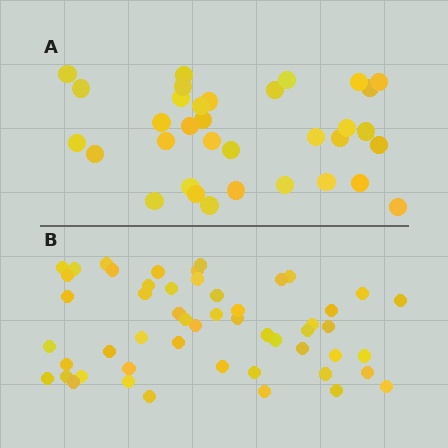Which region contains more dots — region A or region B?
Region B (the bottom region) has more dots.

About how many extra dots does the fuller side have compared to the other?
Region B has approximately 20 more dots than region A.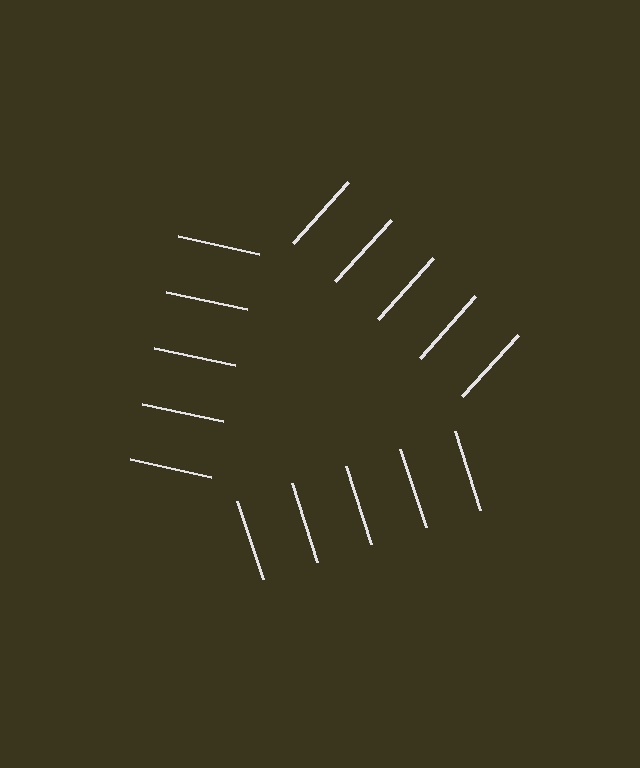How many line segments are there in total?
15 — 5 along each of the 3 edges.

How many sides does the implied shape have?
3 sides — the line-ends trace a triangle.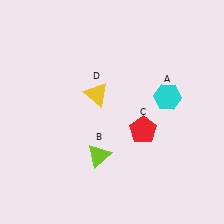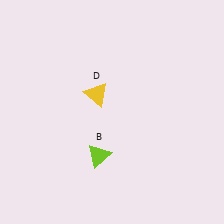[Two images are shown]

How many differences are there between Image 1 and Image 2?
There are 2 differences between the two images.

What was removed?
The red pentagon (C), the cyan hexagon (A) were removed in Image 2.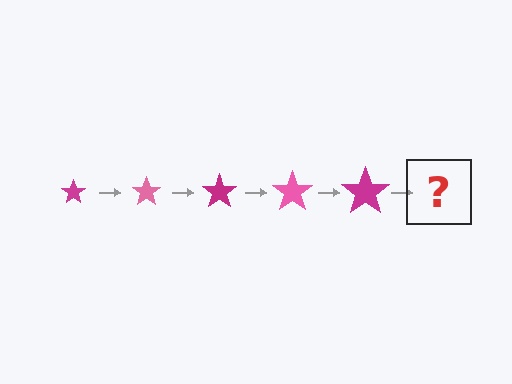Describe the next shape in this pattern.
It should be a pink star, larger than the previous one.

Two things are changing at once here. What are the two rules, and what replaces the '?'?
The two rules are that the star grows larger each step and the color cycles through magenta and pink. The '?' should be a pink star, larger than the previous one.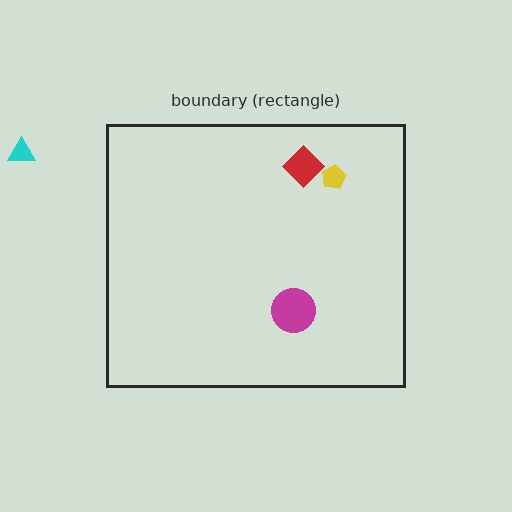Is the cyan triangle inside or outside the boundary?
Outside.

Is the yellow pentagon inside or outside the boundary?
Inside.